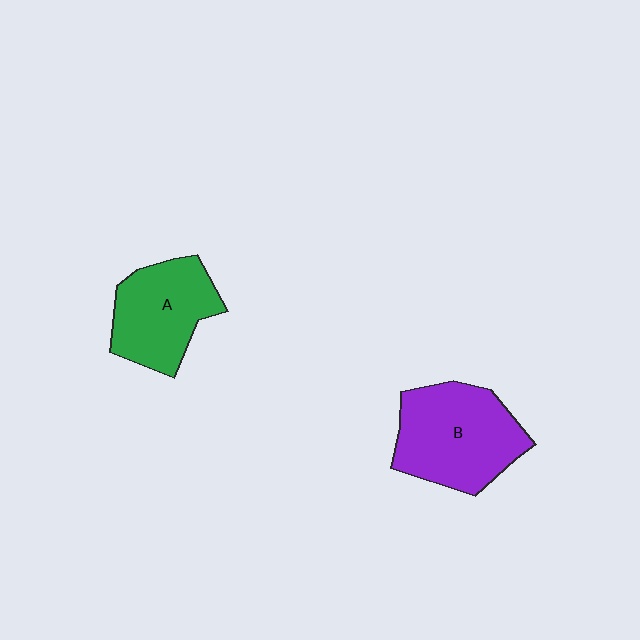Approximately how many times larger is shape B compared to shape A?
Approximately 1.2 times.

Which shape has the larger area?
Shape B (purple).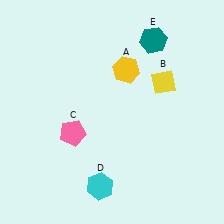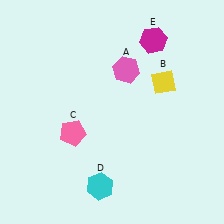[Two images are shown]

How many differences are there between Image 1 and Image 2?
There are 2 differences between the two images.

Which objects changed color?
A changed from yellow to pink. E changed from teal to magenta.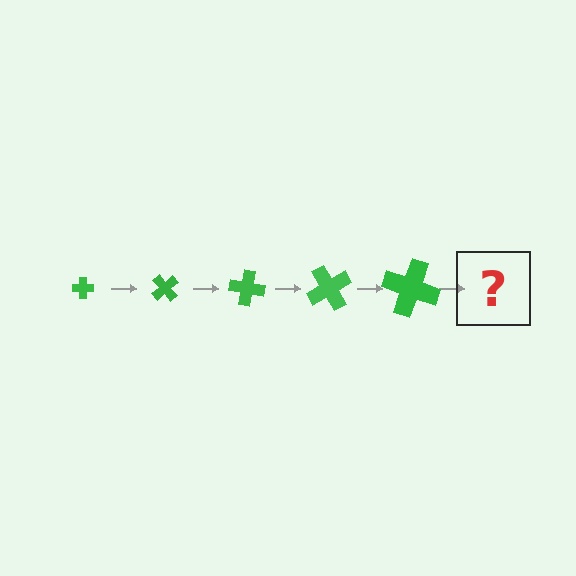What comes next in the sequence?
The next element should be a cross, larger than the previous one and rotated 250 degrees from the start.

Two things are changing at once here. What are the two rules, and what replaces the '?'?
The two rules are that the cross grows larger each step and it rotates 50 degrees each step. The '?' should be a cross, larger than the previous one and rotated 250 degrees from the start.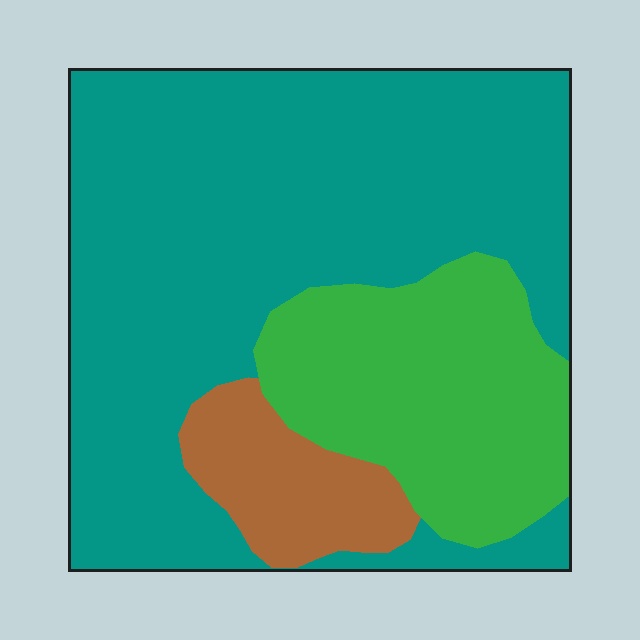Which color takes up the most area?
Teal, at roughly 65%.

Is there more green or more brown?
Green.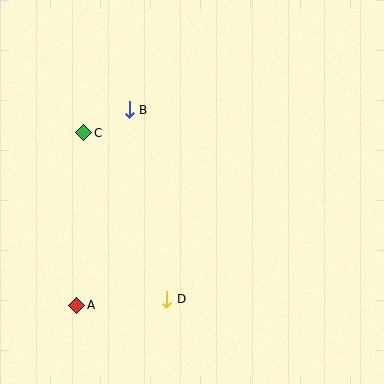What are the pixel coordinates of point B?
Point B is at (129, 110).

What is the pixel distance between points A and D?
The distance between A and D is 90 pixels.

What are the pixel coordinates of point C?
Point C is at (84, 133).